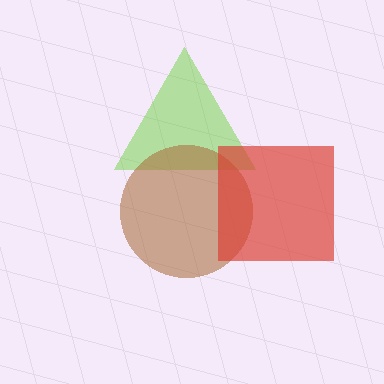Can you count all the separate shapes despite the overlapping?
Yes, there are 3 separate shapes.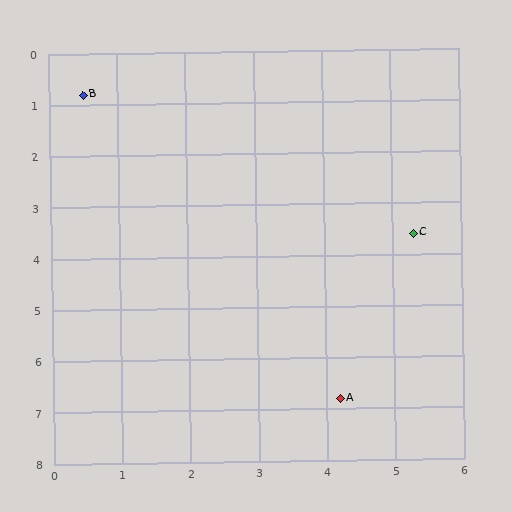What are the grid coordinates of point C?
Point C is at approximately (5.3, 3.6).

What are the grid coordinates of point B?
Point B is at approximately (0.5, 0.8).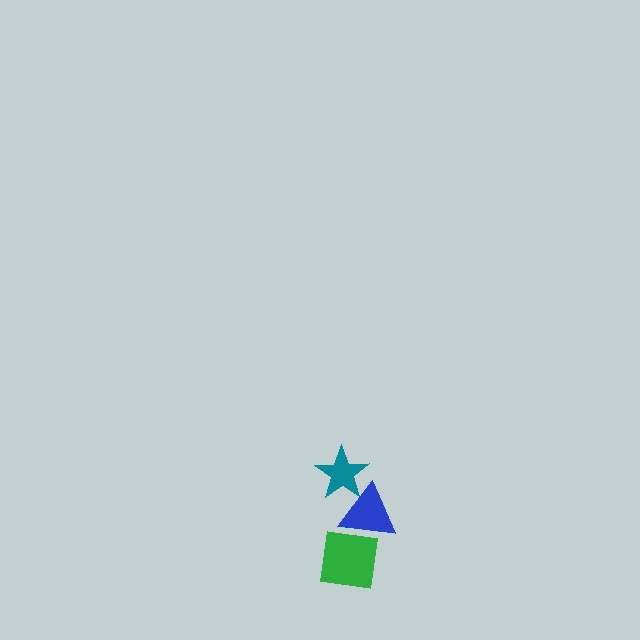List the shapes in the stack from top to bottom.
From top to bottom: the teal star, the blue triangle, the green square.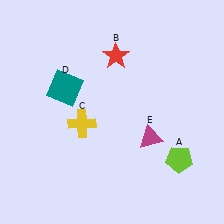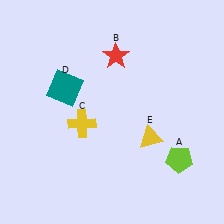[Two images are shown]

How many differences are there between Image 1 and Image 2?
There is 1 difference between the two images.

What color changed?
The triangle (E) changed from magenta in Image 1 to yellow in Image 2.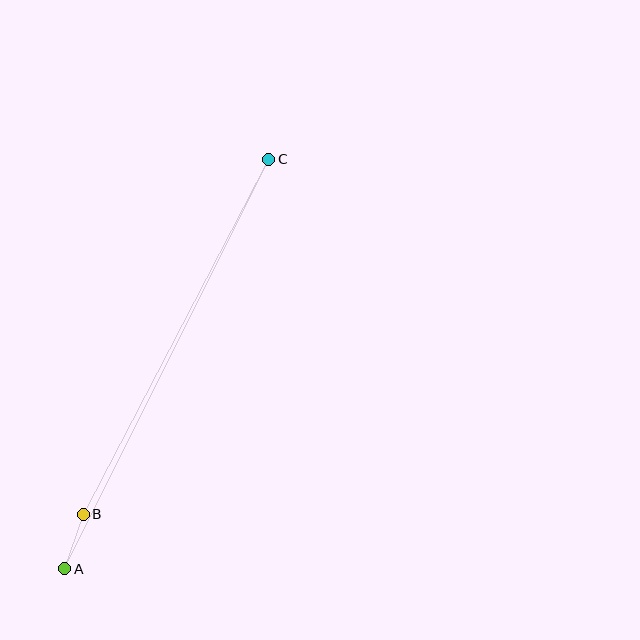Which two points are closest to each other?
Points A and B are closest to each other.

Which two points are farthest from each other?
Points A and C are farthest from each other.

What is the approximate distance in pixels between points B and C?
The distance between B and C is approximately 401 pixels.